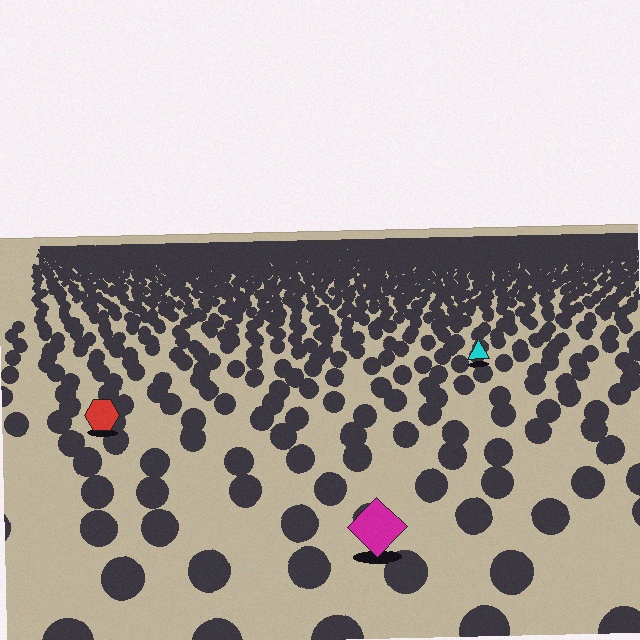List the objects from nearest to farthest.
From nearest to farthest: the magenta diamond, the red hexagon, the cyan triangle.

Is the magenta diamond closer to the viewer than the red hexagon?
Yes. The magenta diamond is closer — you can tell from the texture gradient: the ground texture is coarser near it.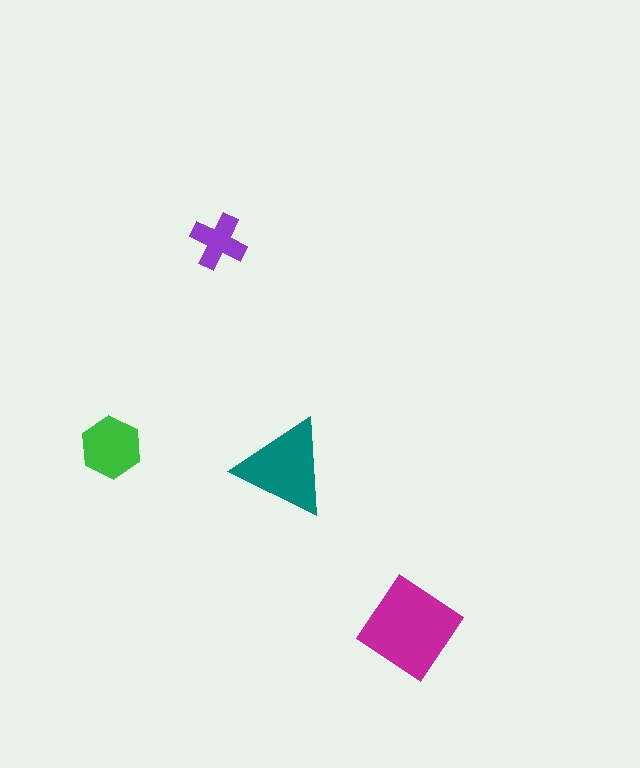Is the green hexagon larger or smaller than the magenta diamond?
Smaller.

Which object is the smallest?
The purple cross.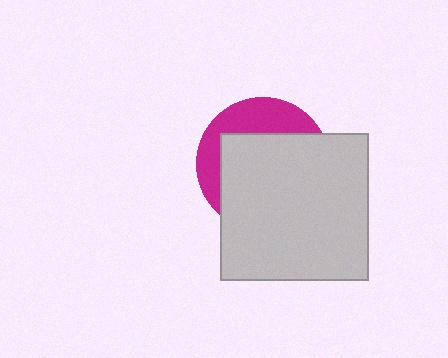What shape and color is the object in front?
The object in front is a light gray square.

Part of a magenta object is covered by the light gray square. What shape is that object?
It is a circle.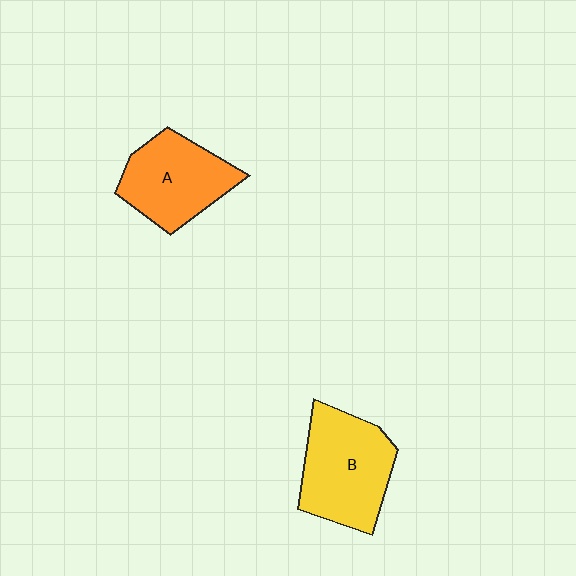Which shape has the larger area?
Shape B (yellow).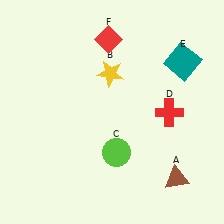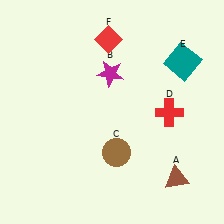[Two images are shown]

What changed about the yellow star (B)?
In Image 1, B is yellow. In Image 2, it changed to magenta.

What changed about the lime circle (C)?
In Image 1, C is lime. In Image 2, it changed to brown.